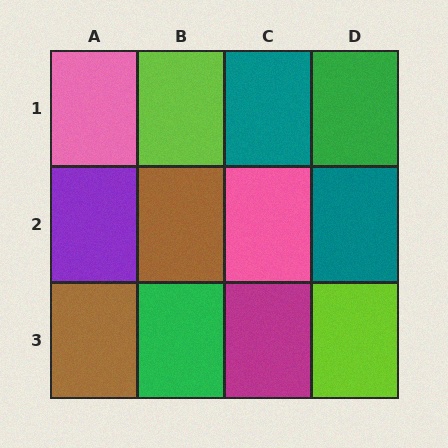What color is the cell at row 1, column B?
Lime.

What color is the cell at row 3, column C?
Magenta.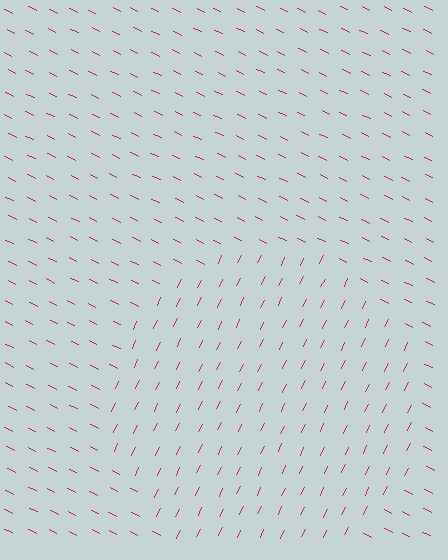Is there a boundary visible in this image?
Yes, there is a texture boundary formed by a change in line orientation.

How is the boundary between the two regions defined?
The boundary is defined purely by a change in line orientation (approximately 90 degrees difference). All lines are the same color and thickness.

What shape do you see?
I see a circle.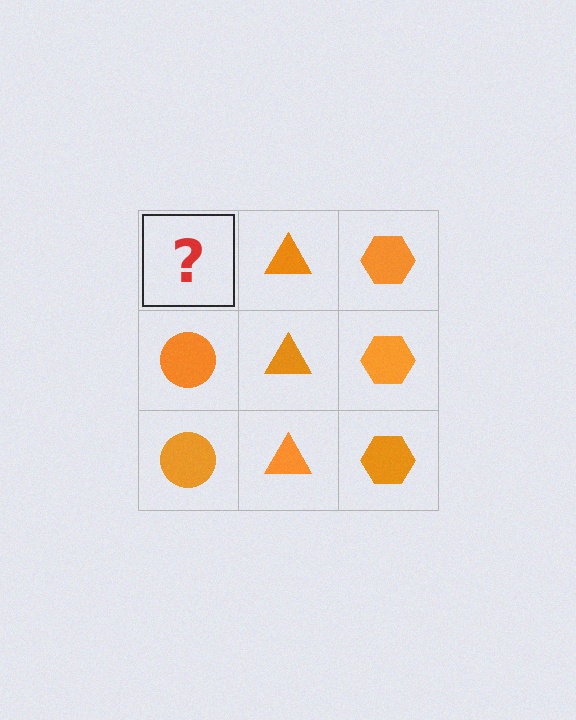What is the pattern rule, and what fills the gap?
The rule is that each column has a consistent shape. The gap should be filled with an orange circle.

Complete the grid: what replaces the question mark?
The question mark should be replaced with an orange circle.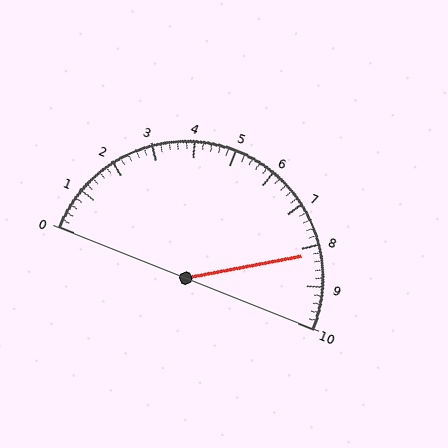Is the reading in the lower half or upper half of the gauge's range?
The reading is in the upper half of the range (0 to 10).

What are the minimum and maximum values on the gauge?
The gauge ranges from 0 to 10.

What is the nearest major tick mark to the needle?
The nearest major tick mark is 8.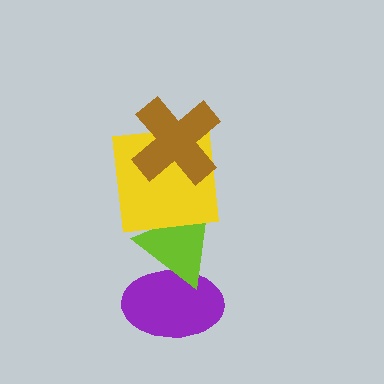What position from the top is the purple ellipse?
The purple ellipse is 4th from the top.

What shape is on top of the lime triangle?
The yellow square is on top of the lime triangle.